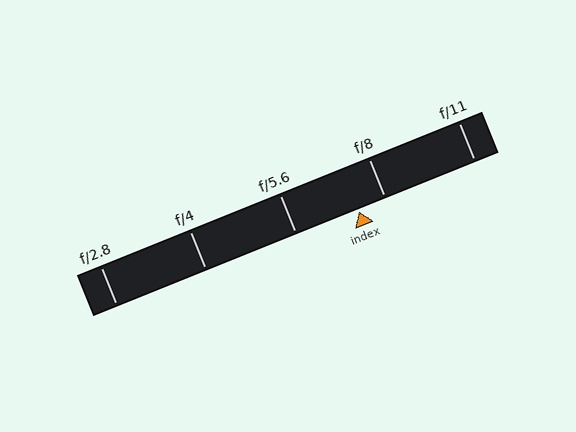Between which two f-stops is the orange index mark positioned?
The index mark is between f/5.6 and f/8.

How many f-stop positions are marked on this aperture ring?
There are 5 f-stop positions marked.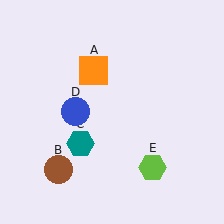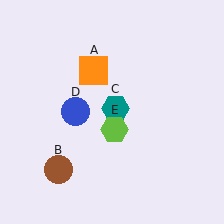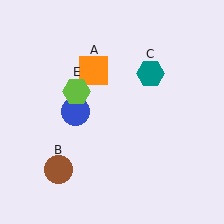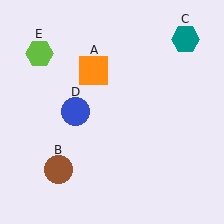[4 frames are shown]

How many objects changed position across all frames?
2 objects changed position: teal hexagon (object C), lime hexagon (object E).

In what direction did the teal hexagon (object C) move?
The teal hexagon (object C) moved up and to the right.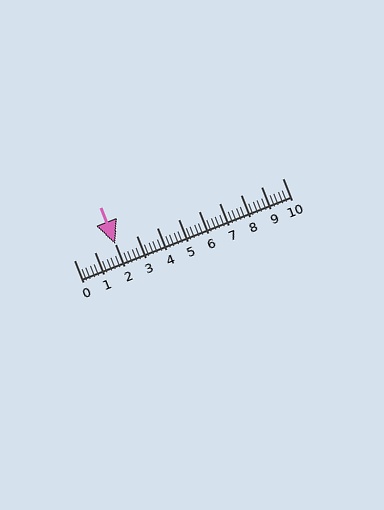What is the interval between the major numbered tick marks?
The major tick marks are spaced 1 units apart.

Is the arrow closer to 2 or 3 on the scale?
The arrow is closer to 2.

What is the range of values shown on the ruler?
The ruler shows values from 0 to 10.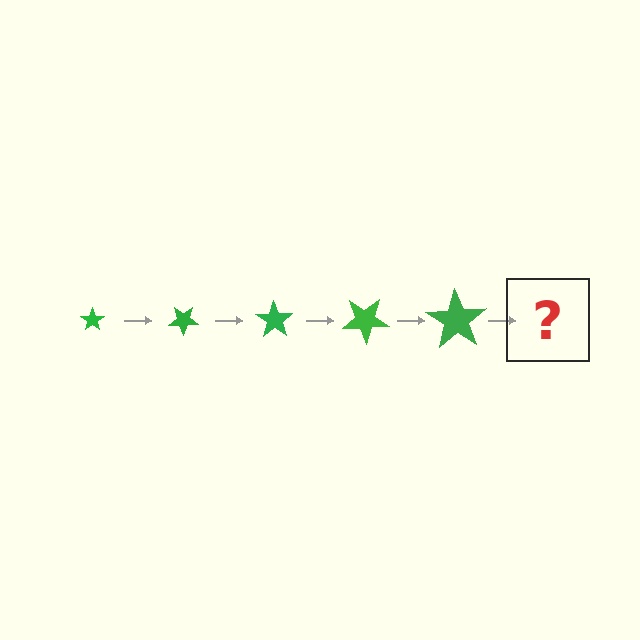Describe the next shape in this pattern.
It should be a star, larger than the previous one and rotated 175 degrees from the start.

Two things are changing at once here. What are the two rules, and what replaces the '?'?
The two rules are that the star grows larger each step and it rotates 35 degrees each step. The '?' should be a star, larger than the previous one and rotated 175 degrees from the start.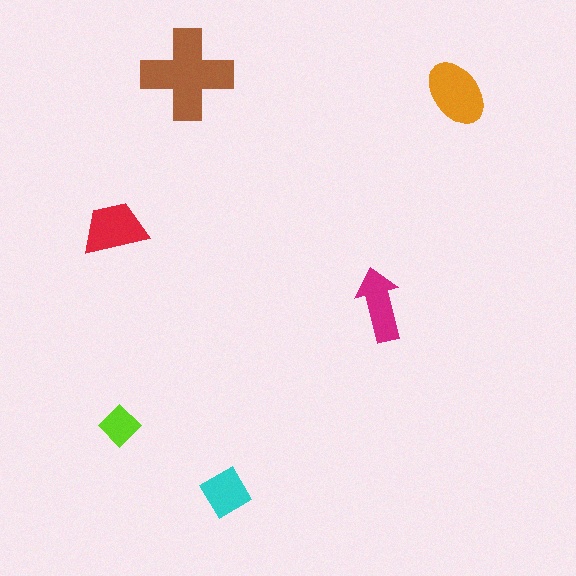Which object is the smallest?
The lime diamond.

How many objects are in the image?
There are 6 objects in the image.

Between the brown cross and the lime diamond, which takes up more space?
The brown cross.